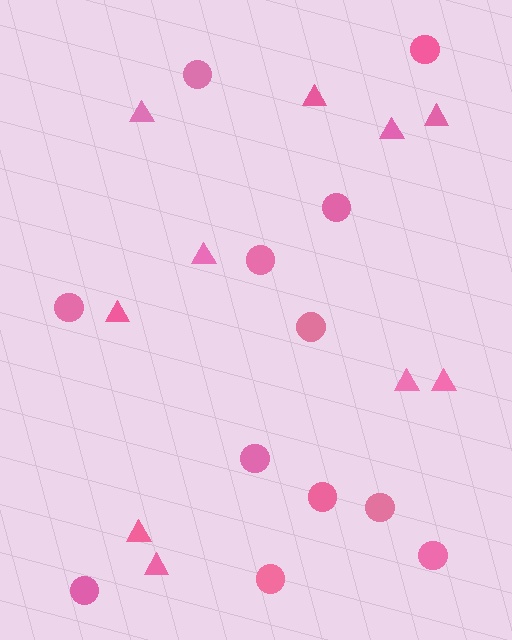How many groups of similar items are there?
There are 2 groups: one group of circles (12) and one group of triangles (10).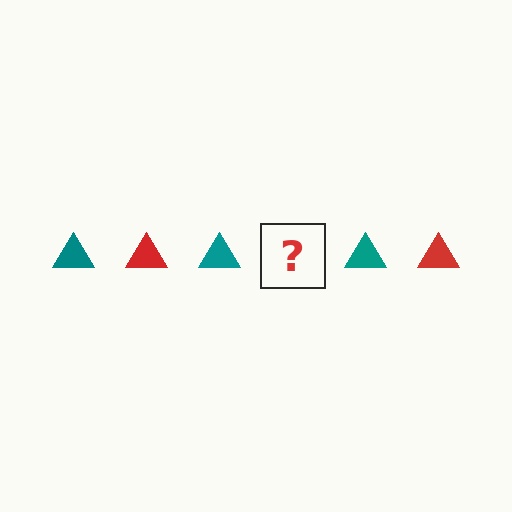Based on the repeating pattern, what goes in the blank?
The blank should be a red triangle.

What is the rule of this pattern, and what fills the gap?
The rule is that the pattern cycles through teal, red triangles. The gap should be filled with a red triangle.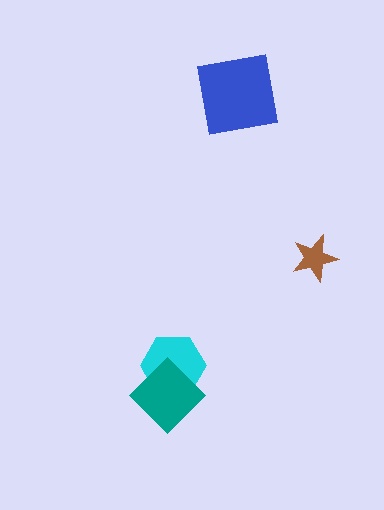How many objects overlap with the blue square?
0 objects overlap with the blue square.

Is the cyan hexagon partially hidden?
Yes, it is partially covered by another shape.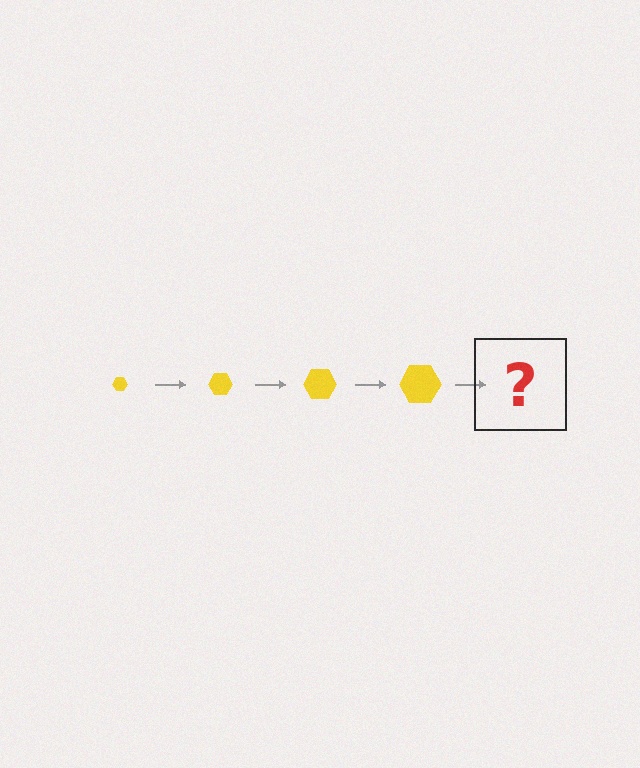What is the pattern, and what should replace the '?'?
The pattern is that the hexagon gets progressively larger each step. The '?' should be a yellow hexagon, larger than the previous one.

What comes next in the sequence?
The next element should be a yellow hexagon, larger than the previous one.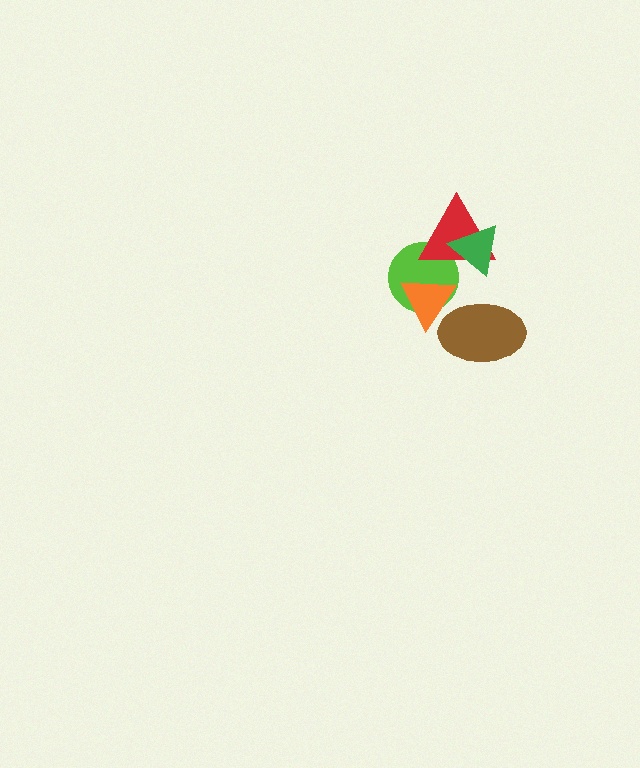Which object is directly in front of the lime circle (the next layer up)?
The orange triangle is directly in front of the lime circle.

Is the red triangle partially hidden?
Yes, it is partially covered by another shape.